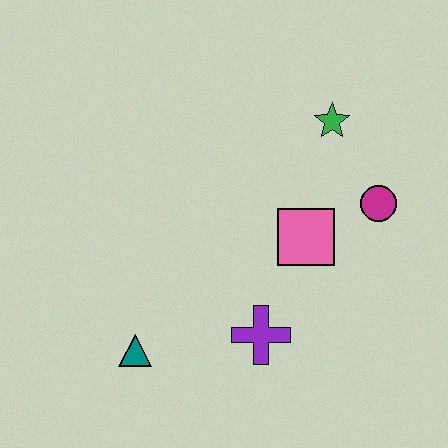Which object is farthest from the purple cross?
The green star is farthest from the purple cross.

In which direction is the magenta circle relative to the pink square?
The magenta circle is to the right of the pink square.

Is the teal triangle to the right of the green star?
No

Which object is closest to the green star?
The magenta circle is closest to the green star.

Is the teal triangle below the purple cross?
Yes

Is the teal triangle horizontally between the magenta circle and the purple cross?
No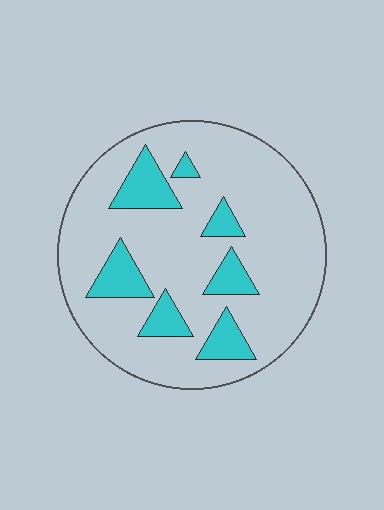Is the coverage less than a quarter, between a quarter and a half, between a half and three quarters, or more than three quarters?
Less than a quarter.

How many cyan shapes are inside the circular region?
7.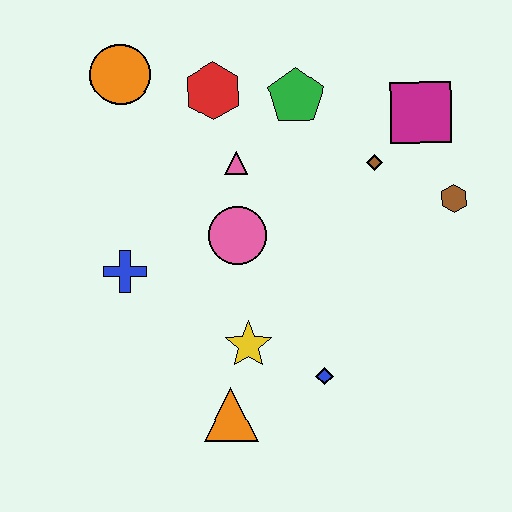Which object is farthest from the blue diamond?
The orange circle is farthest from the blue diamond.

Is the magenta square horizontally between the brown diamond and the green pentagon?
No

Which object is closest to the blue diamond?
The yellow star is closest to the blue diamond.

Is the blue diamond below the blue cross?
Yes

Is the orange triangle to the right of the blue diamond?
No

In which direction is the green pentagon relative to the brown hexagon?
The green pentagon is to the left of the brown hexagon.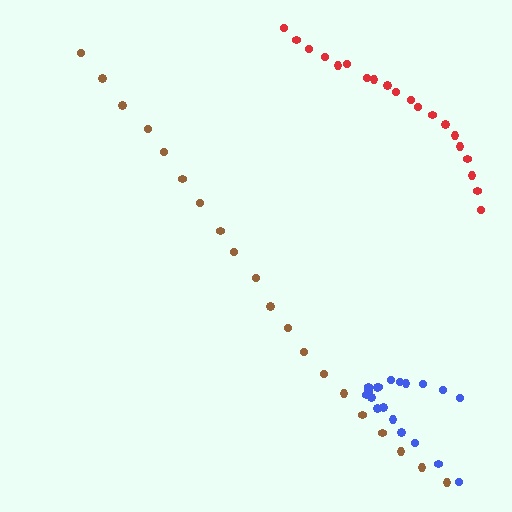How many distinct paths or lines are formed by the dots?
There are 3 distinct paths.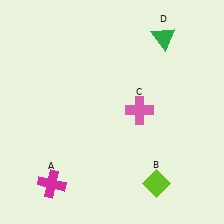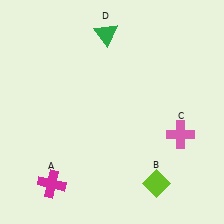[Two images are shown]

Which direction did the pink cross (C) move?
The pink cross (C) moved right.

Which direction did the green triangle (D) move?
The green triangle (D) moved left.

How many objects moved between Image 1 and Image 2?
2 objects moved between the two images.